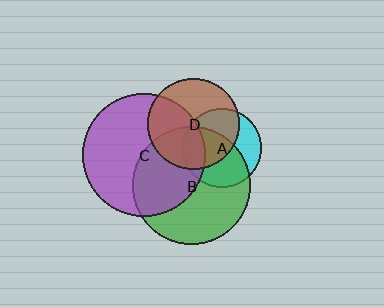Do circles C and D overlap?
Yes.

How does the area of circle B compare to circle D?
Approximately 1.7 times.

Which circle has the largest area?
Circle C (purple).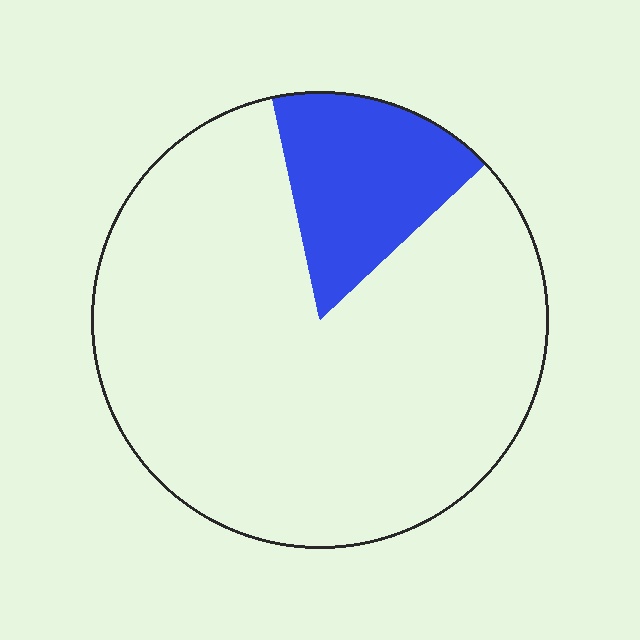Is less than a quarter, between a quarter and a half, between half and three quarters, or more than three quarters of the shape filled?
Less than a quarter.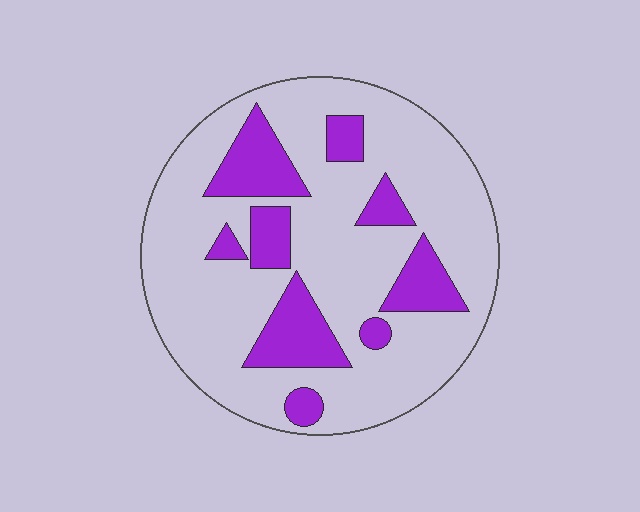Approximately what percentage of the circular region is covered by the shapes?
Approximately 25%.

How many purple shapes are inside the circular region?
9.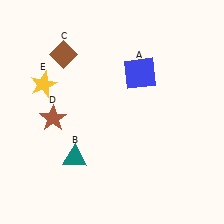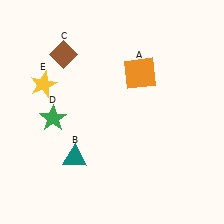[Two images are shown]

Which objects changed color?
A changed from blue to orange. D changed from brown to green.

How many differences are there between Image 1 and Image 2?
There are 2 differences between the two images.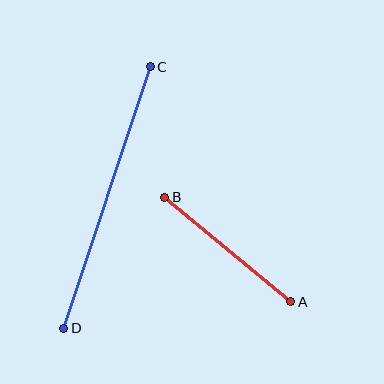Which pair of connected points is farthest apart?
Points C and D are farthest apart.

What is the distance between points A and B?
The distance is approximately 164 pixels.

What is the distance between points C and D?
The distance is approximately 275 pixels.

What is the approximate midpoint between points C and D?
The midpoint is at approximately (107, 198) pixels.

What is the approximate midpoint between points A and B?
The midpoint is at approximately (228, 250) pixels.